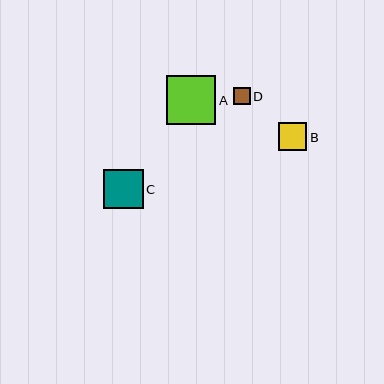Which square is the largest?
Square A is the largest with a size of approximately 49 pixels.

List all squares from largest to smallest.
From largest to smallest: A, C, B, D.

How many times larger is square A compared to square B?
Square A is approximately 1.7 times the size of square B.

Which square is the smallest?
Square D is the smallest with a size of approximately 17 pixels.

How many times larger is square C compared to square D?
Square C is approximately 2.3 times the size of square D.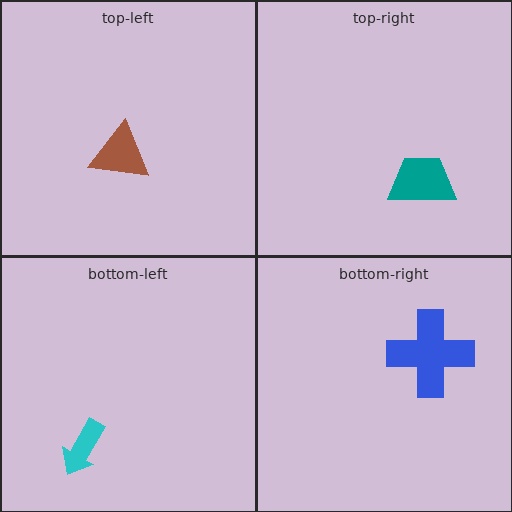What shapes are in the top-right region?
The teal trapezoid.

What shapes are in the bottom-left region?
The cyan arrow.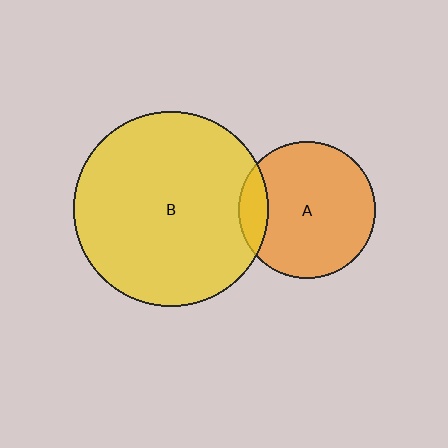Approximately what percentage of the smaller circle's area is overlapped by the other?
Approximately 15%.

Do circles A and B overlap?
Yes.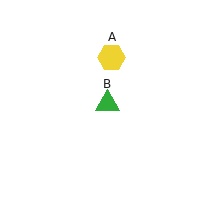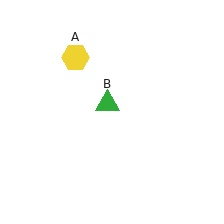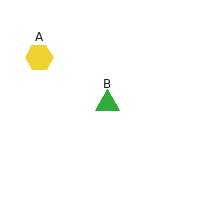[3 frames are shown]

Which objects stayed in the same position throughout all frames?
Green triangle (object B) remained stationary.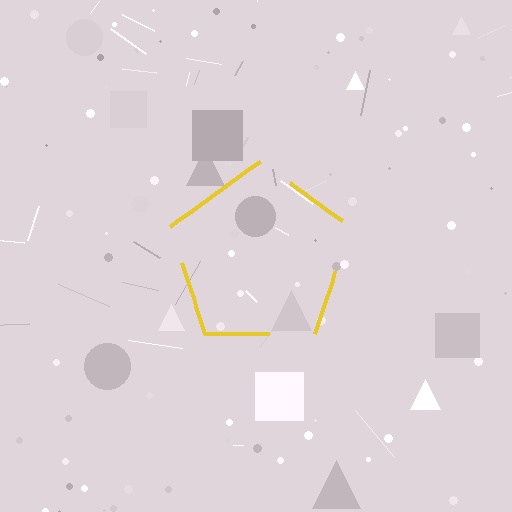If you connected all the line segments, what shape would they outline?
They would outline a pentagon.